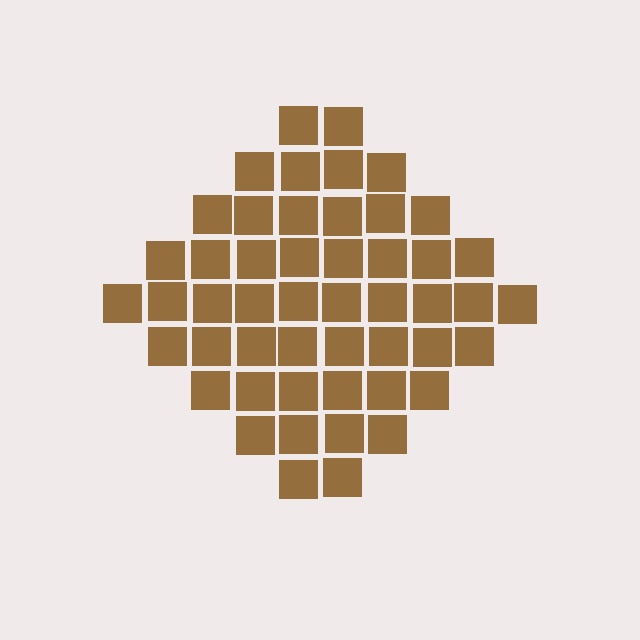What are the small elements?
The small elements are squares.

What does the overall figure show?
The overall figure shows a diamond.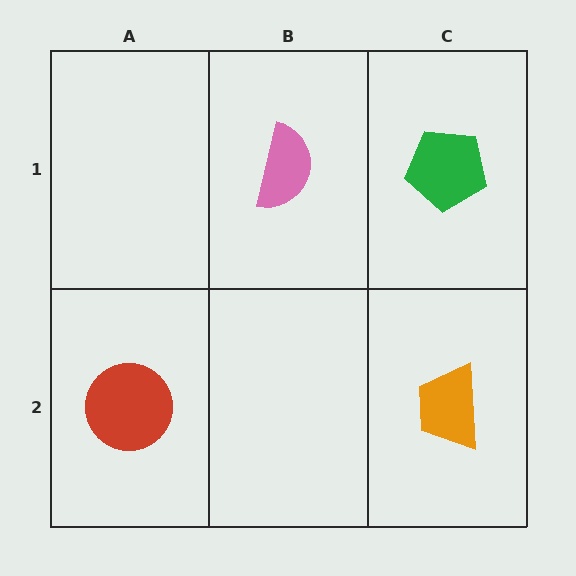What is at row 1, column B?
A pink semicircle.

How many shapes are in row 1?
2 shapes.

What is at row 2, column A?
A red circle.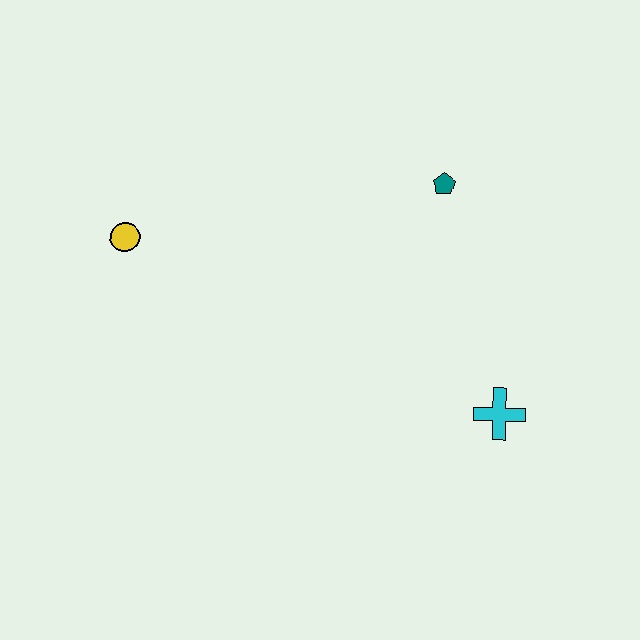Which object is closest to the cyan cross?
The teal pentagon is closest to the cyan cross.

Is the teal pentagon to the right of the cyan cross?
No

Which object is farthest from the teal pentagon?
The yellow circle is farthest from the teal pentagon.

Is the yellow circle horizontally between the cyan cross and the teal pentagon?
No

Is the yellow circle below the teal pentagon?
Yes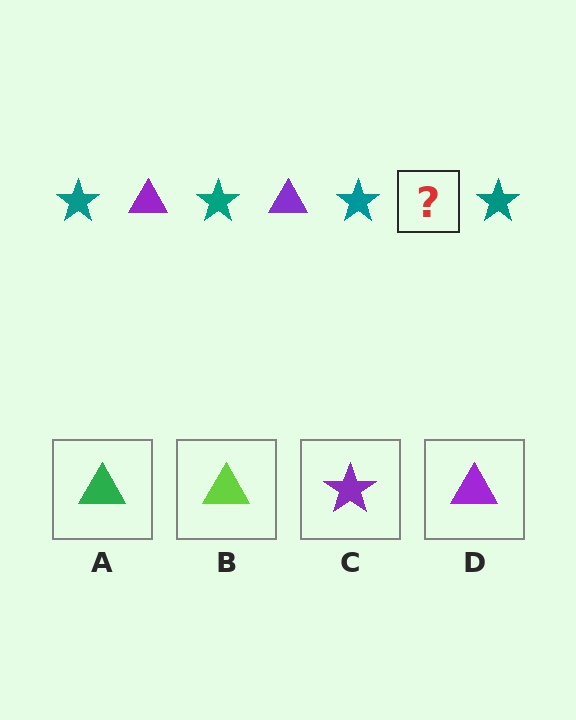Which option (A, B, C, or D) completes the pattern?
D.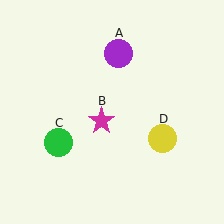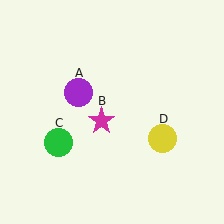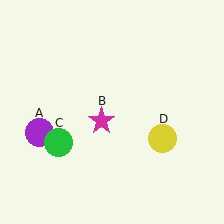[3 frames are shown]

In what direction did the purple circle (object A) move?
The purple circle (object A) moved down and to the left.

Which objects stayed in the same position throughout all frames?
Magenta star (object B) and green circle (object C) and yellow circle (object D) remained stationary.